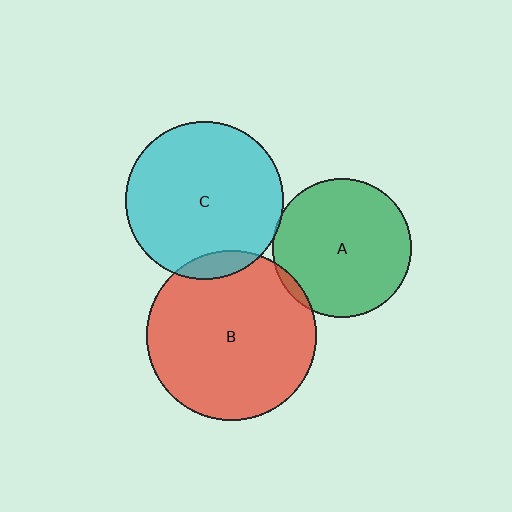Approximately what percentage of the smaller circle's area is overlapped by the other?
Approximately 10%.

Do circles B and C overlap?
Yes.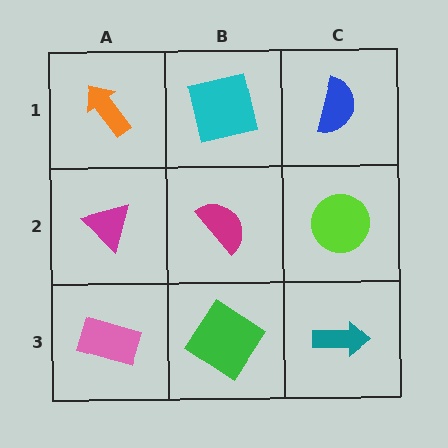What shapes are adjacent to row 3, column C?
A lime circle (row 2, column C), a green diamond (row 3, column B).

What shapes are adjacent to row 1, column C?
A lime circle (row 2, column C), a cyan square (row 1, column B).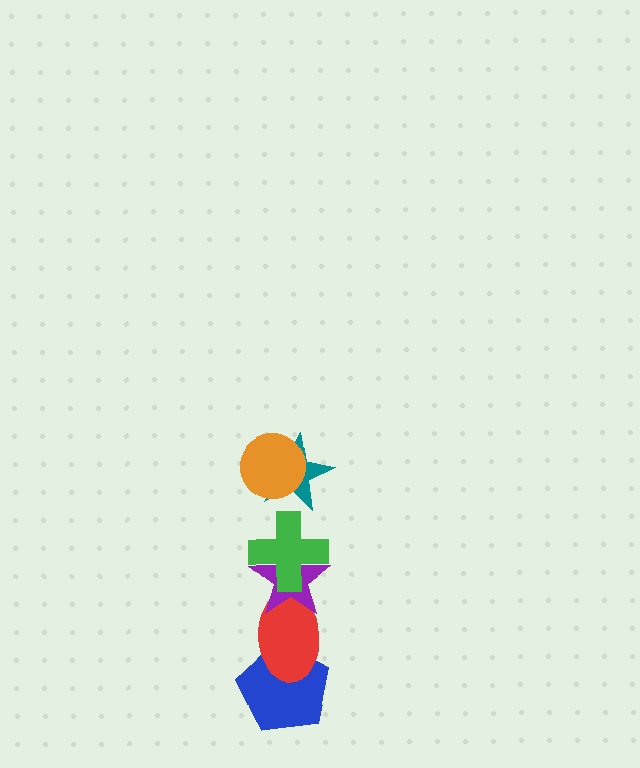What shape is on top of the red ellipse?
The purple star is on top of the red ellipse.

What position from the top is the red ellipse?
The red ellipse is 5th from the top.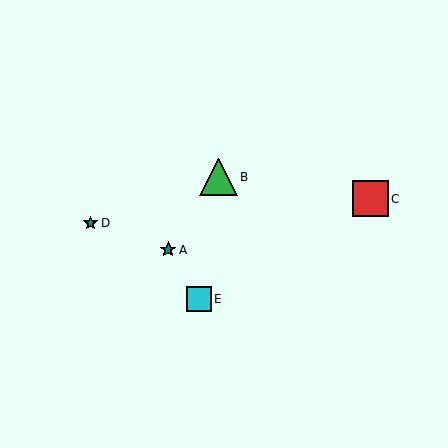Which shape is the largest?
The green triangle (labeled B) is the largest.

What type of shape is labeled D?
Shape D is a teal star.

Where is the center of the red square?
The center of the red square is at (370, 199).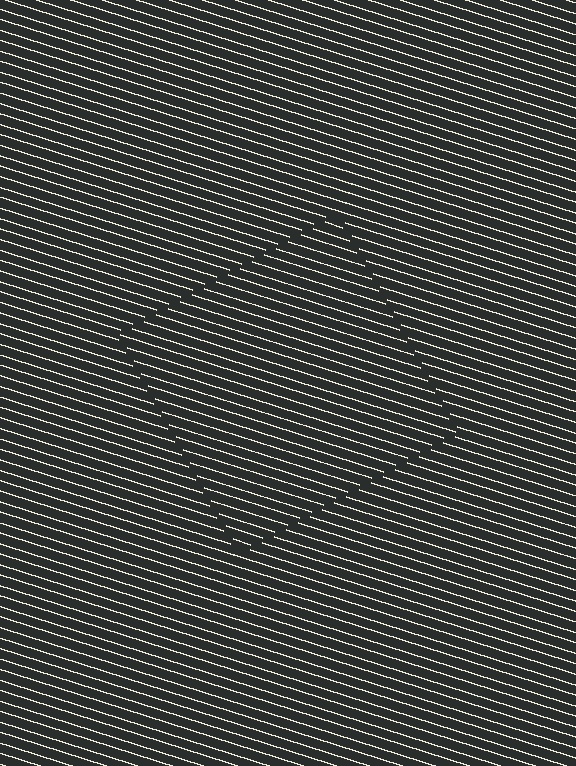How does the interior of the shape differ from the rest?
The interior of the shape contains the same grating, shifted by half a period — the contour is defined by the phase discontinuity where line-ends from the inner and outer gratings abut.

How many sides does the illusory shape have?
4 sides — the line-ends trace a square.